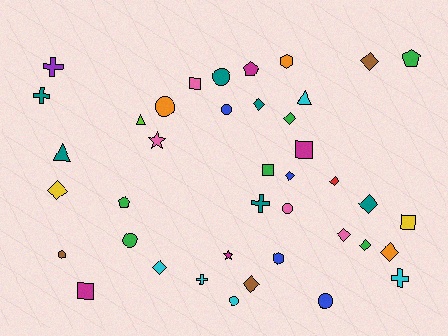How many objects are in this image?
There are 40 objects.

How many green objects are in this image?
There are 6 green objects.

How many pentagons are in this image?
There are 3 pentagons.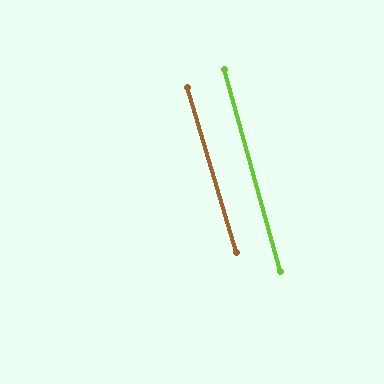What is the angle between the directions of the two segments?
Approximately 1 degree.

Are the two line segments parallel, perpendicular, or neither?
Parallel — their directions differ by only 0.9°.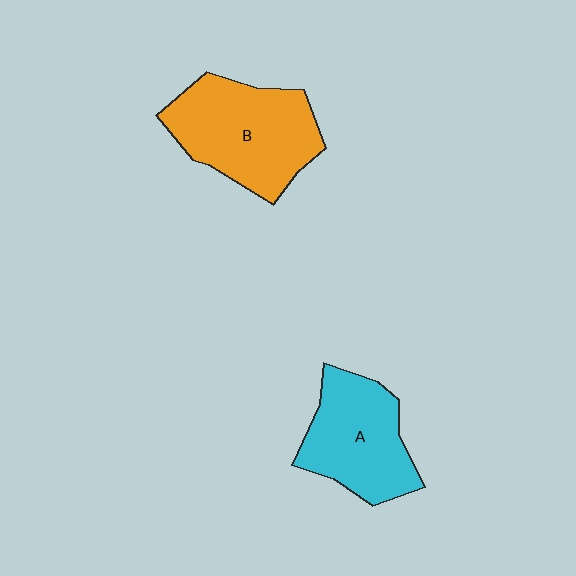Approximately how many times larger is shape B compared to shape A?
Approximately 1.2 times.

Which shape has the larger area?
Shape B (orange).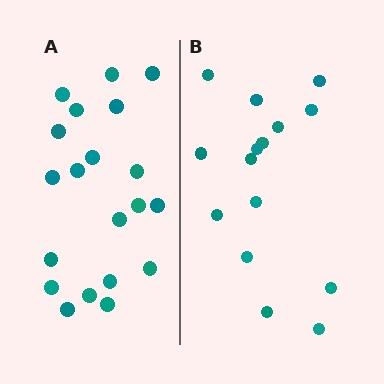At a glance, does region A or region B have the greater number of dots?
Region A (the left region) has more dots.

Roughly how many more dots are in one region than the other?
Region A has about 5 more dots than region B.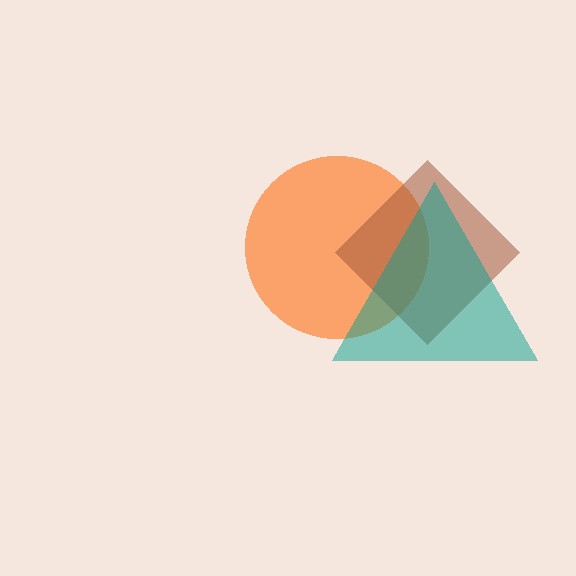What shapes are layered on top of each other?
The layered shapes are: an orange circle, a brown diamond, a teal triangle.